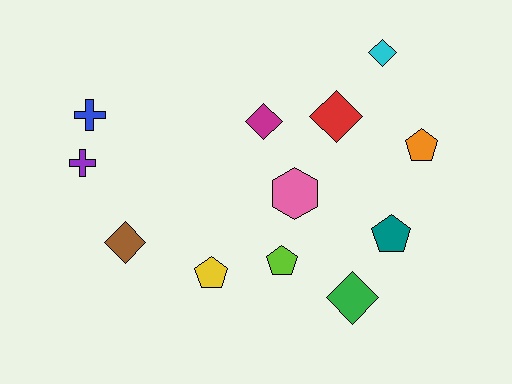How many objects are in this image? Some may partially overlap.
There are 12 objects.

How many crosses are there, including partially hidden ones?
There are 2 crosses.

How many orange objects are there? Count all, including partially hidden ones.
There is 1 orange object.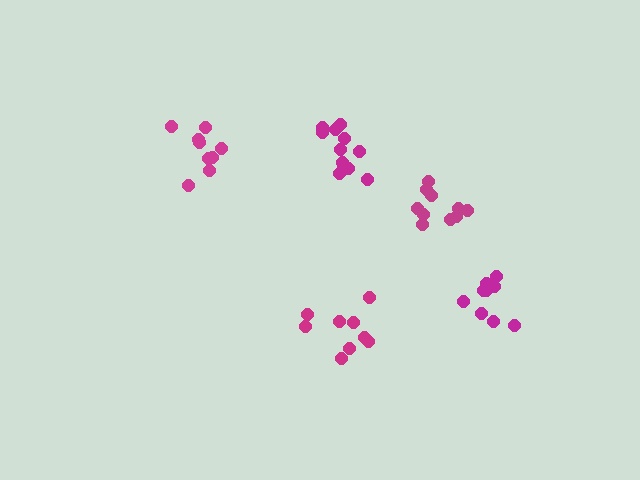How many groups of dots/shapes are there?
There are 5 groups.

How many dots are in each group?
Group 1: 9 dots, Group 2: 10 dots, Group 3: 9 dots, Group 4: 13 dots, Group 5: 9 dots (50 total).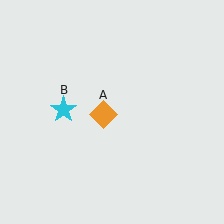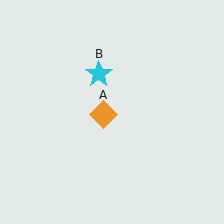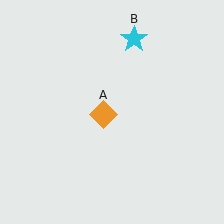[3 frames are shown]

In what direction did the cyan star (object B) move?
The cyan star (object B) moved up and to the right.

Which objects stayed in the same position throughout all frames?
Orange diamond (object A) remained stationary.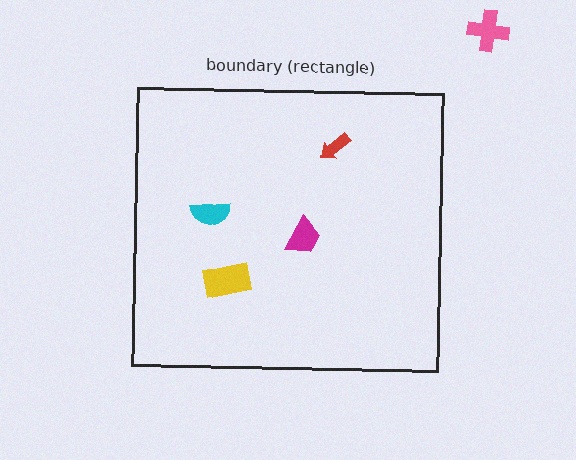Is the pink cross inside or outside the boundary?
Outside.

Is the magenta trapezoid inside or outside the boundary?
Inside.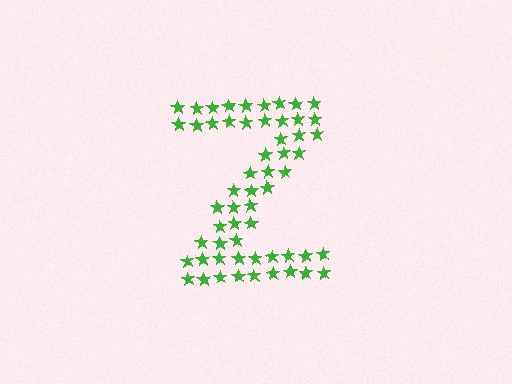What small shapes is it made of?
It is made of small stars.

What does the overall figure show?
The overall figure shows the letter Z.